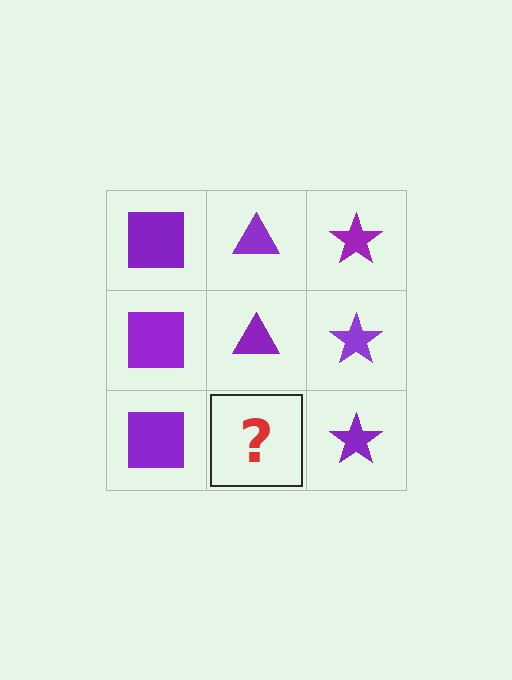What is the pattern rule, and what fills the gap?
The rule is that each column has a consistent shape. The gap should be filled with a purple triangle.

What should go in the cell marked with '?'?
The missing cell should contain a purple triangle.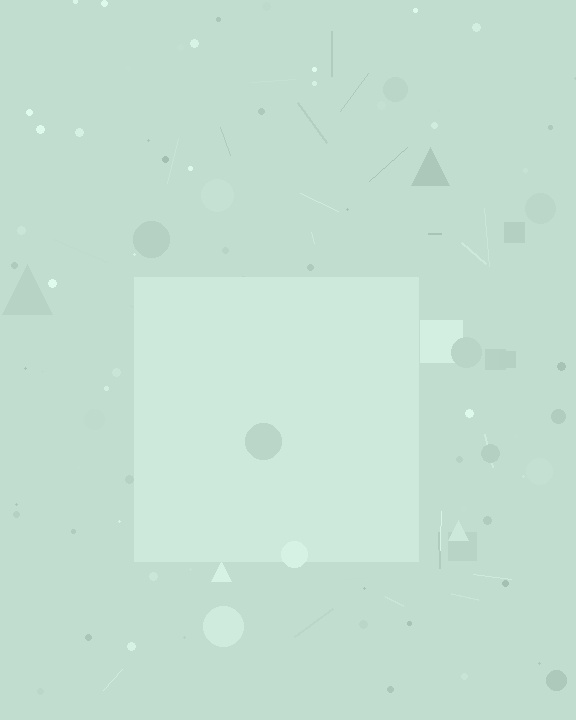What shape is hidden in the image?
A square is hidden in the image.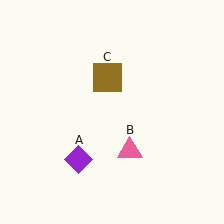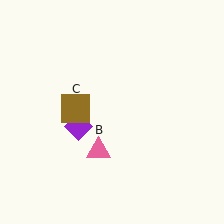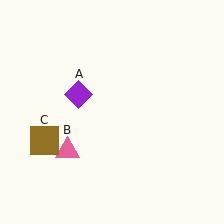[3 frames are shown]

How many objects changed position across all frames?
3 objects changed position: purple diamond (object A), pink triangle (object B), brown square (object C).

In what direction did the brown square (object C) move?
The brown square (object C) moved down and to the left.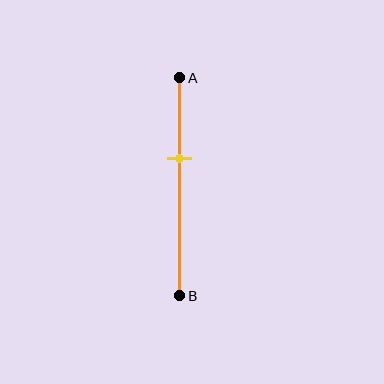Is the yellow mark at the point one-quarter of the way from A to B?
No, the mark is at about 35% from A, not at the 25% one-quarter point.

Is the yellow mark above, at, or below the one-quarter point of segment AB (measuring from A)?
The yellow mark is below the one-quarter point of segment AB.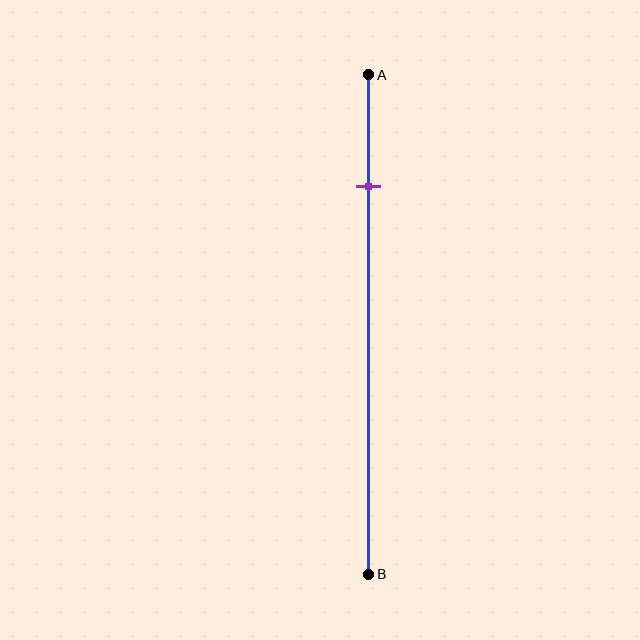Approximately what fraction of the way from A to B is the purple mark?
The purple mark is approximately 20% of the way from A to B.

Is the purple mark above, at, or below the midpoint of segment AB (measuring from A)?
The purple mark is above the midpoint of segment AB.